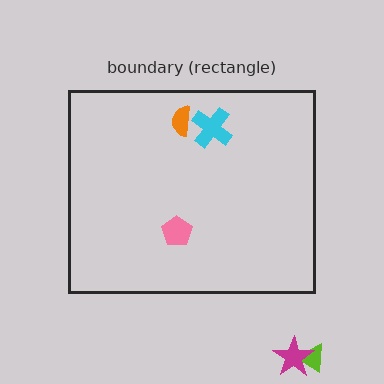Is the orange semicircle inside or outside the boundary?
Inside.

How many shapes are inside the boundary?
3 inside, 2 outside.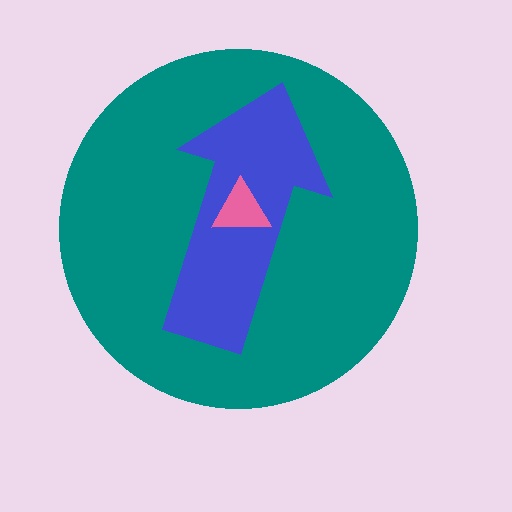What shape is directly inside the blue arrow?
The pink triangle.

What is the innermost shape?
The pink triangle.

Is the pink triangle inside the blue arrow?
Yes.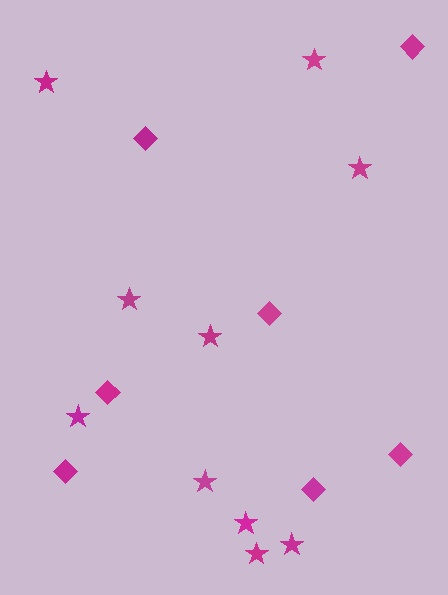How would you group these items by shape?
There are 2 groups: one group of stars (10) and one group of diamonds (7).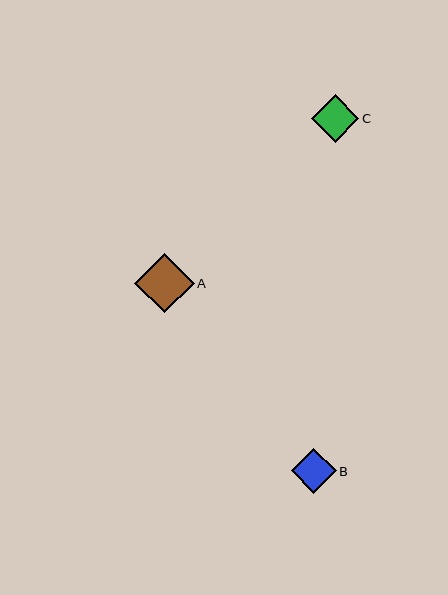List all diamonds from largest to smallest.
From largest to smallest: A, C, B.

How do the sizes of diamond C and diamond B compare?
Diamond C and diamond B are approximately the same size.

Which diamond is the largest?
Diamond A is the largest with a size of approximately 59 pixels.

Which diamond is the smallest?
Diamond B is the smallest with a size of approximately 45 pixels.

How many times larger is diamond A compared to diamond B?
Diamond A is approximately 1.3 times the size of diamond B.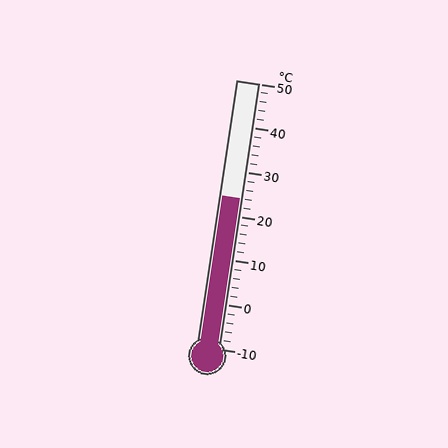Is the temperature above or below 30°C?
The temperature is below 30°C.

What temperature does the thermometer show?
The thermometer shows approximately 24°C.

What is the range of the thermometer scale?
The thermometer scale ranges from -10°C to 50°C.